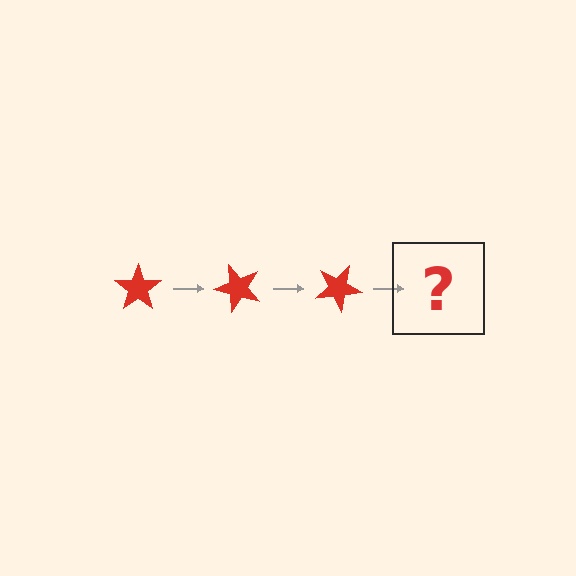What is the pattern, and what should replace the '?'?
The pattern is that the star rotates 50 degrees each step. The '?' should be a red star rotated 150 degrees.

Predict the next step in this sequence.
The next step is a red star rotated 150 degrees.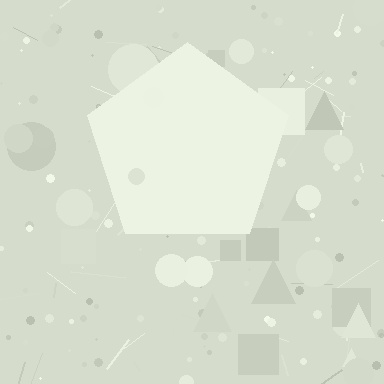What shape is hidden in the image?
A pentagon is hidden in the image.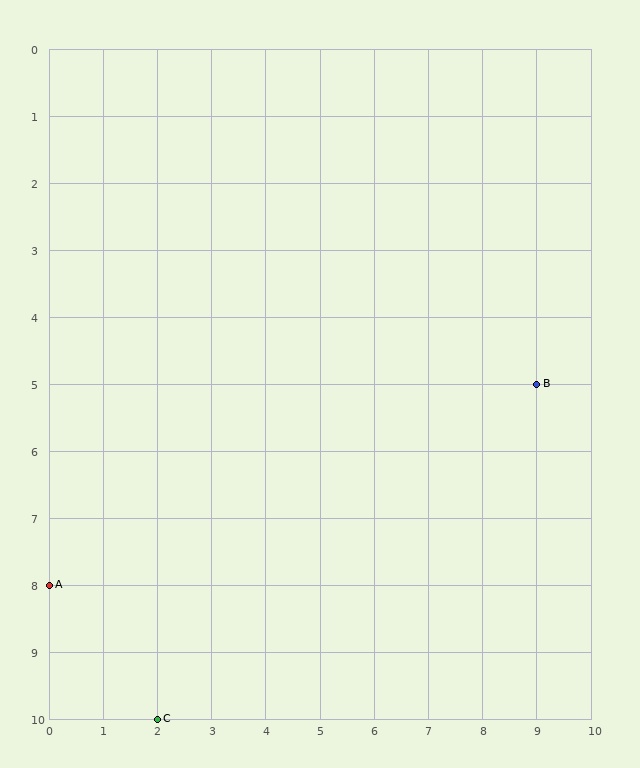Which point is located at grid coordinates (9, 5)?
Point B is at (9, 5).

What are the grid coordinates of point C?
Point C is at grid coordinates (2, 10).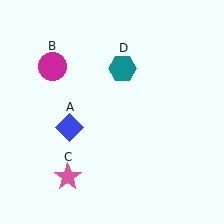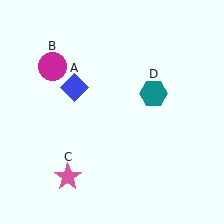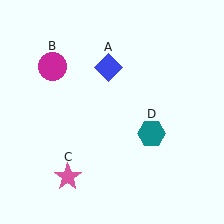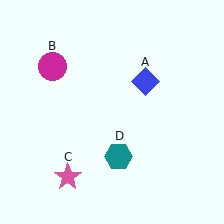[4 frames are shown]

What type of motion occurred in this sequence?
The blue diamond (object A), teal hexagon (object D) rotated clockwise around the center of the scene.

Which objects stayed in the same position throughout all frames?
Magenta circle (object B) and pink star (object C) remained stationary.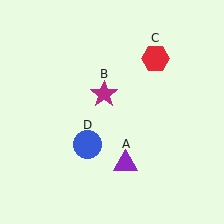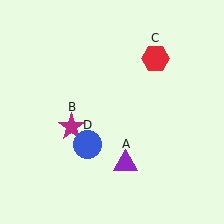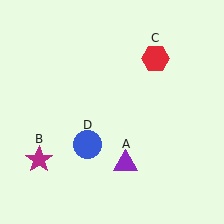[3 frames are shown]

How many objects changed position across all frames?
1 object changed position: magenta star (object B).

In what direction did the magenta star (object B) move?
The magenta star (object B) moved down and to the left.